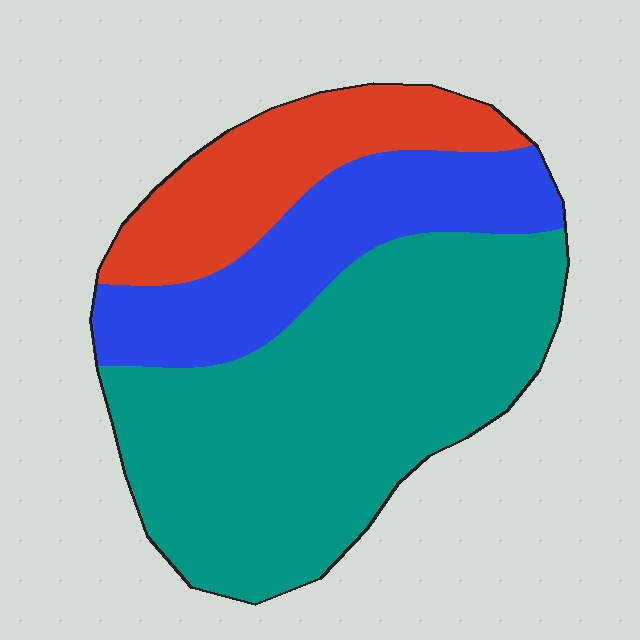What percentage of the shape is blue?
Blue takes up about one quarter (1/4) of the shape.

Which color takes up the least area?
Red, at roughly 20%.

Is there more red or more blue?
Blue.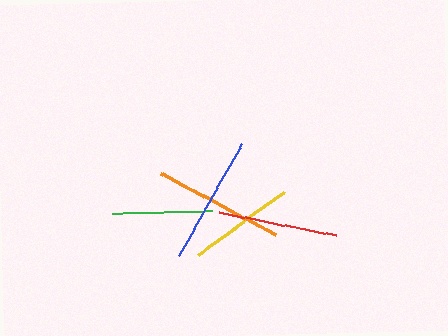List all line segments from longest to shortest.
From longest to shortest: blue, orange, red, yellow, green.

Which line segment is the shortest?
The green line is the shortest at approximately 100 pixels.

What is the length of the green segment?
The green segment is approximately 100 pixels long.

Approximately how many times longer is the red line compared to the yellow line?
The red line is approximately 1.1 times the length of the yellow line.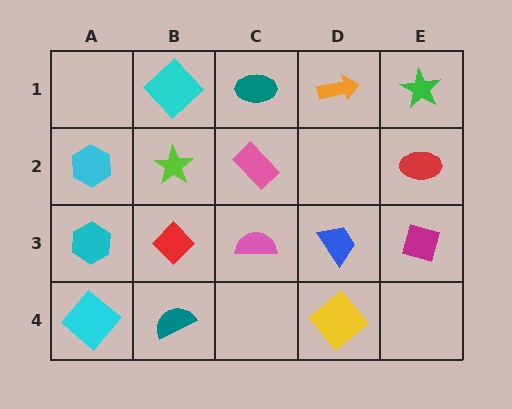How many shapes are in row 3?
5 shapes.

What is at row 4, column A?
A cyan diamond.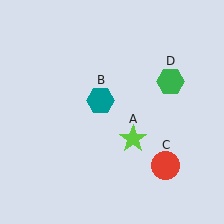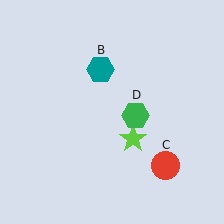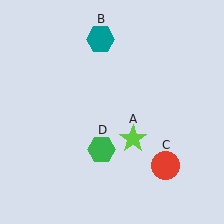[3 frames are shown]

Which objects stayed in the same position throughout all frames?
Lime star (object A) and red circle (object C) remained stationary.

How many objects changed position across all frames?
2 objects changed position: teal hexagon (object B), green hexagon (object D).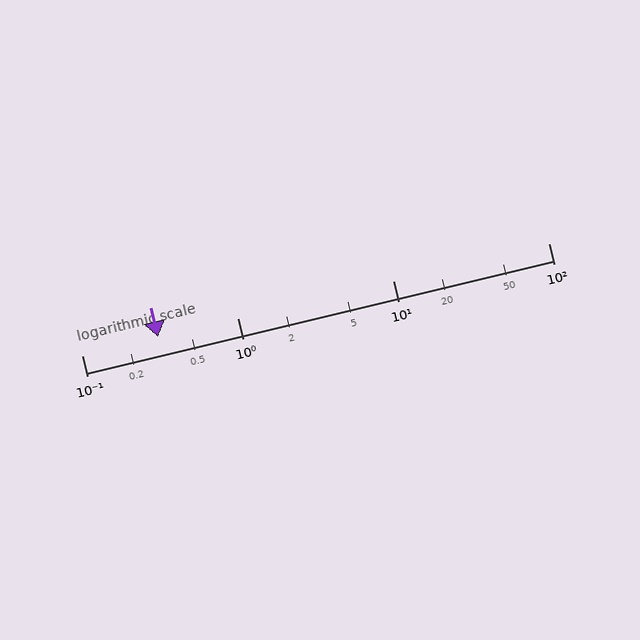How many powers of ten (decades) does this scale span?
The scale spans 3 decades, from 0.1 to 100.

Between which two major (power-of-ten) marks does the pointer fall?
The pointer is between 0.1 and 1.